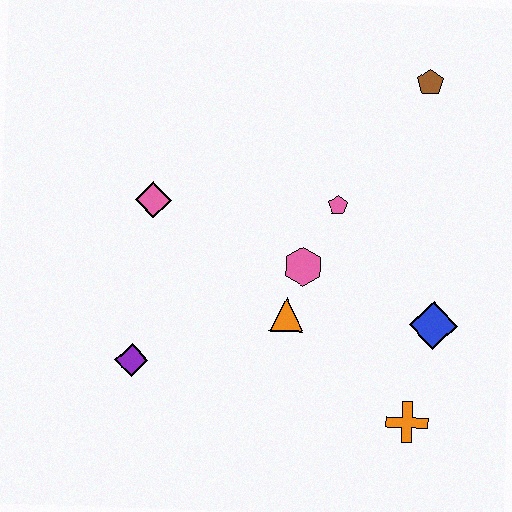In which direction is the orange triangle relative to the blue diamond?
The orange triangle is to the left of the blue diamond.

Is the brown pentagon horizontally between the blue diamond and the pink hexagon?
Yes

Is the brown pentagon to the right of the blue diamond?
No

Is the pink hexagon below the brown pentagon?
Yes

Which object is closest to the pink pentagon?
The pink hexagon is closest to the pink pentagon.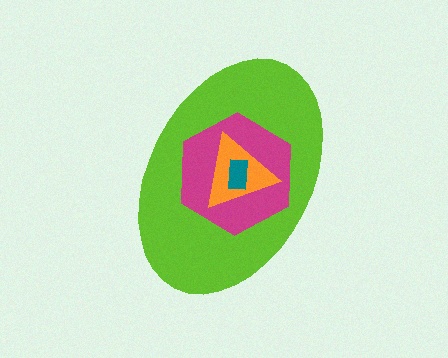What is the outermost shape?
The lime ellipse.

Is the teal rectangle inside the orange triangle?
Yes.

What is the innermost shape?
The teal rectangle.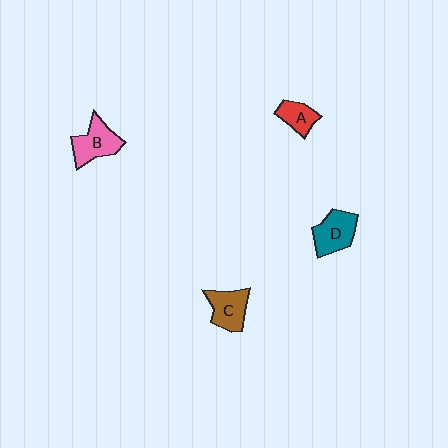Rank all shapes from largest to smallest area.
From largest to smallest: D (teal), B (pink), C (brown), A (red).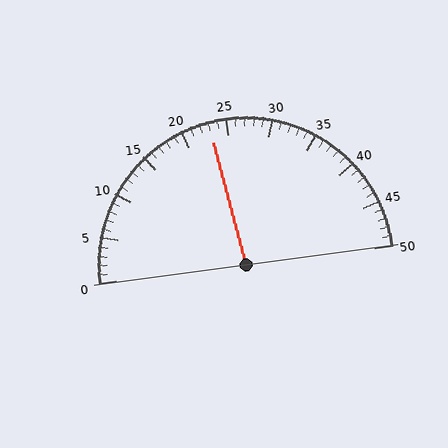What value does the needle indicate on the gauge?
The needle indicates approximately 23.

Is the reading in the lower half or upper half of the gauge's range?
The reading is in the lower half of the range (0 to 50).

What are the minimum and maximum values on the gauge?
The gauge ranges from 0 to 50.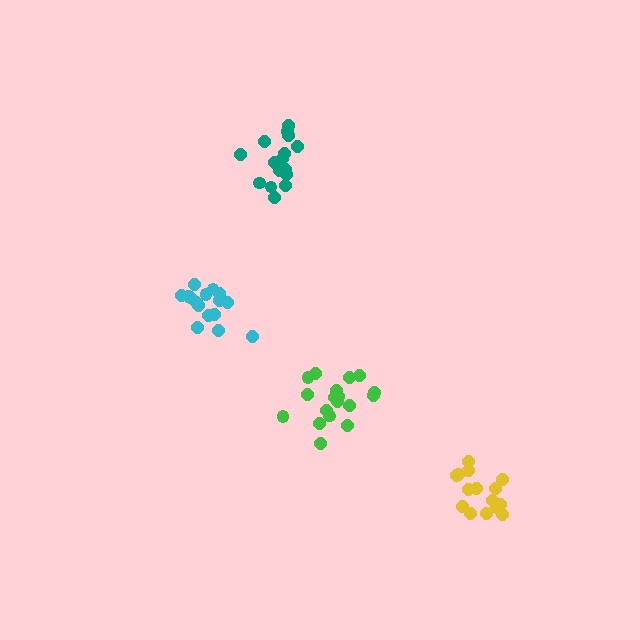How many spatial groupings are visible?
There are 4 spatial groupings.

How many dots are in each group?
Group 1: 16 dots, Group 2: 17 dots, Group 3: 18 dots, Group 4: 15 dots (66 total).